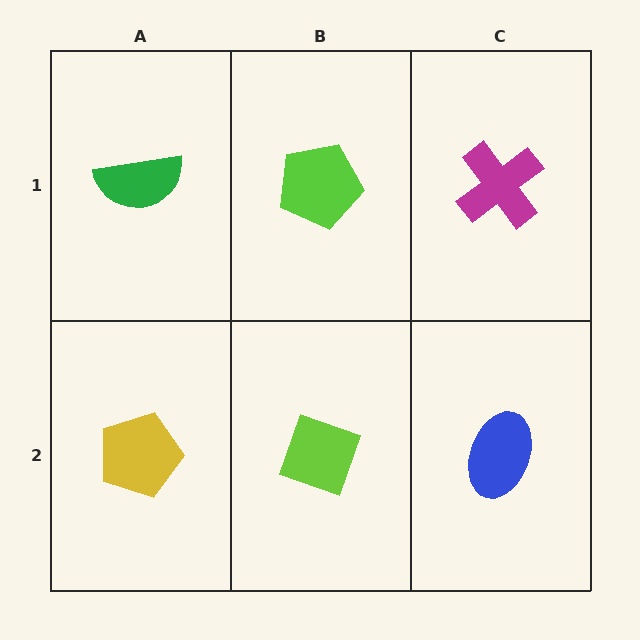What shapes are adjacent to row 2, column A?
A green semicircle (row 1, column A), a lime diamond (row 2, column B).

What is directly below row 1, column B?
A lime diamond.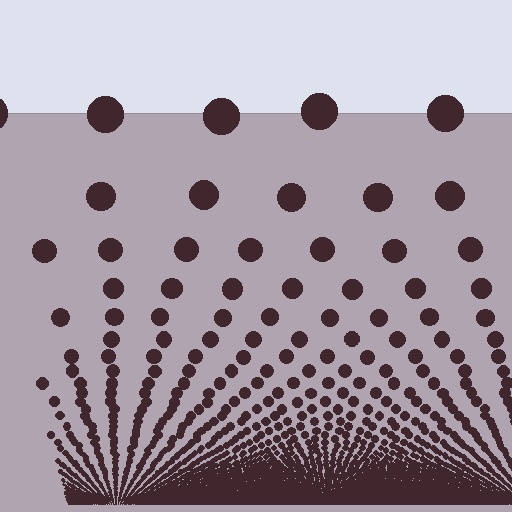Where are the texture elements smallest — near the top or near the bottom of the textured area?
Near the bottom.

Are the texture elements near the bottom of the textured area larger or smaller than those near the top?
Smaller. The gradient is inverted — elements near the bottom are smaller and denser.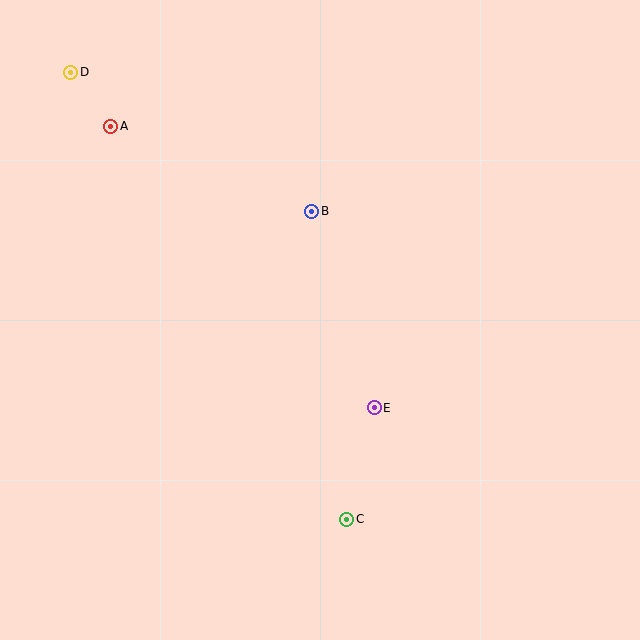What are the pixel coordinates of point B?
Point B is at (312, 211).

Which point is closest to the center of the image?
Point E at (374, 408) is closest to the center.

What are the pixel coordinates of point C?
Point C is at (347, 519).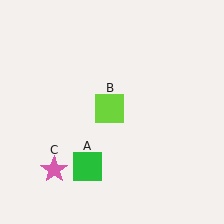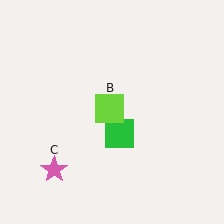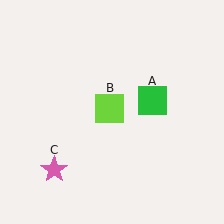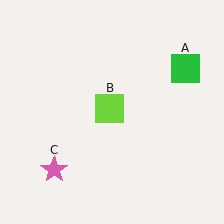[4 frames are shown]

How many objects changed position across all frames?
1 object changed position: green square (object A).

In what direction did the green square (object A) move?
The green square (object A) moved up and to the right.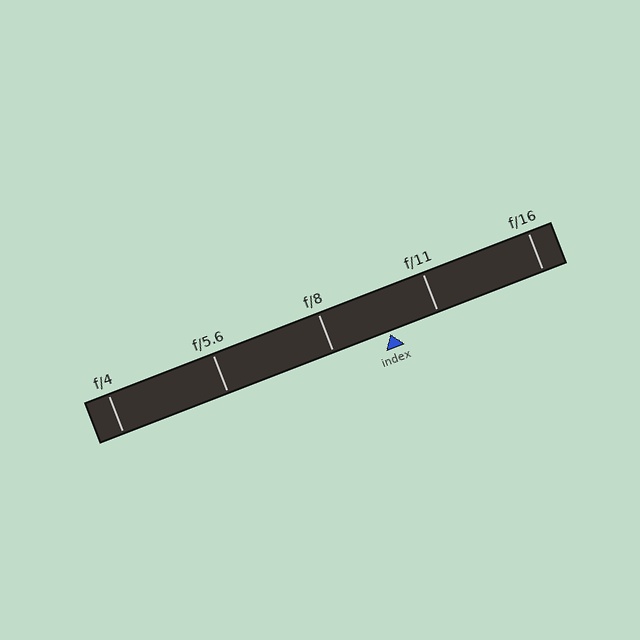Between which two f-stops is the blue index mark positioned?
The index mark is between f/8 and f/11.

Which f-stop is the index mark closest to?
The index mark is closest to f/11.